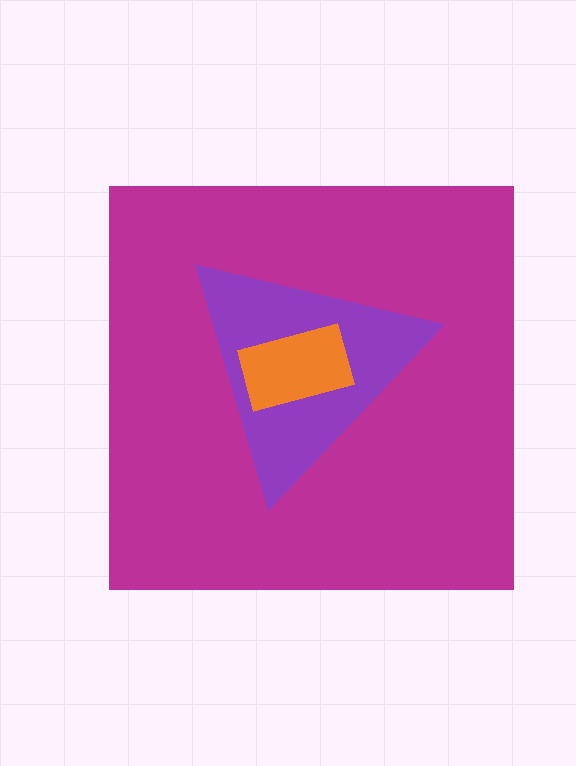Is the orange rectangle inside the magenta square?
Yes.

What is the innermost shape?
The orange rectangle.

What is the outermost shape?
The magenta square.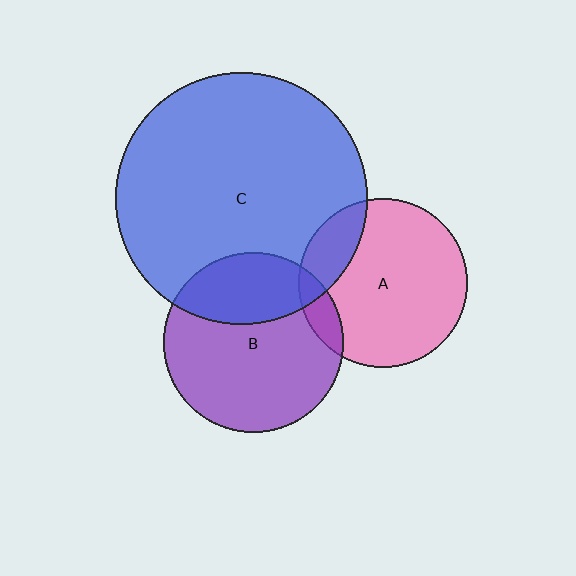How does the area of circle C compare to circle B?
Approximately 2.0 times.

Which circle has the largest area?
Circle C (blue).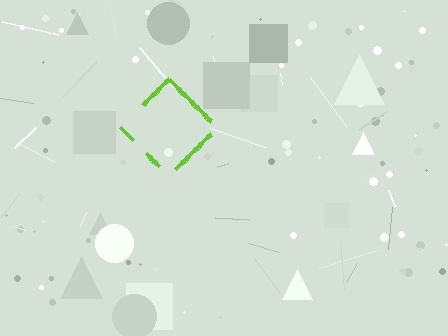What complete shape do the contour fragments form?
The contour fragments form a diamond.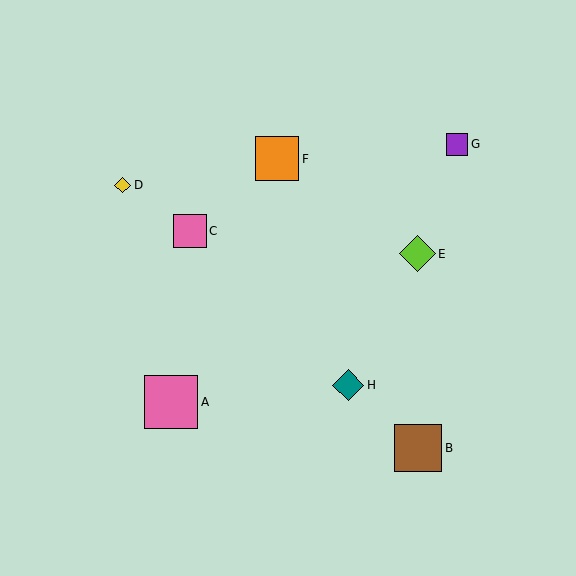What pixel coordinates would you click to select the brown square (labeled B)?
Click at (418, 448) to select the brown square B.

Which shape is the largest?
The pink square (labeled A) is the largest.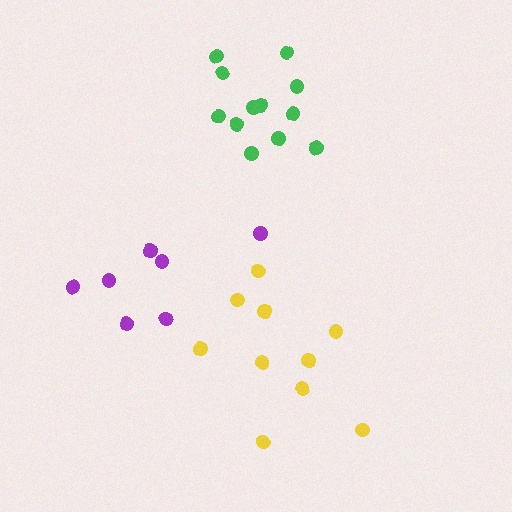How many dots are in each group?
Group 1: 10 dots, Group 2: 12 dots, Group 3: 7 dots (29 total).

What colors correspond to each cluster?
The clusters are colored: yellow, green, purple.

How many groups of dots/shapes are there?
There are 3 groups.